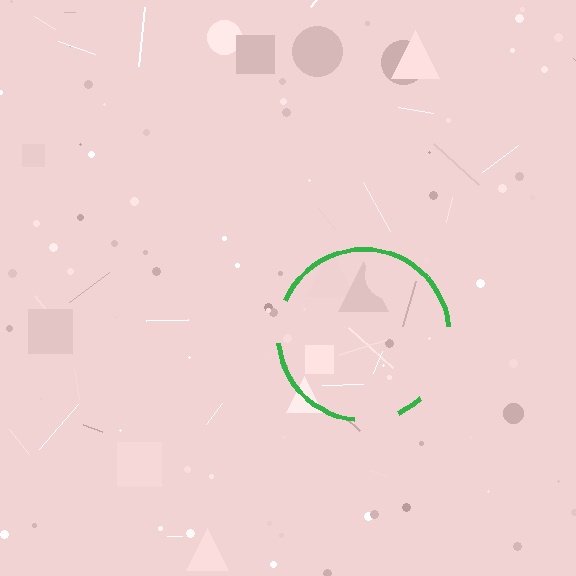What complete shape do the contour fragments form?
The contour fragments form a circle.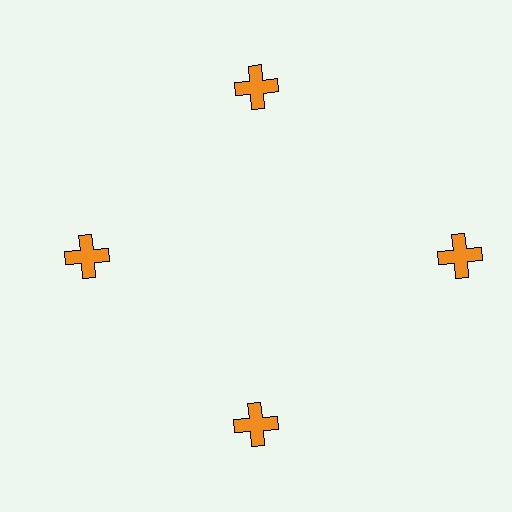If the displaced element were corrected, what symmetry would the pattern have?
It would have 4-fold rotational symmetry — the pattern would map onto itself every 90 degrees.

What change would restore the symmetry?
The symmetry would be restored by moving it inward, back onto the ring so that all 4 crosses sit at equal angles and equal distance from the center.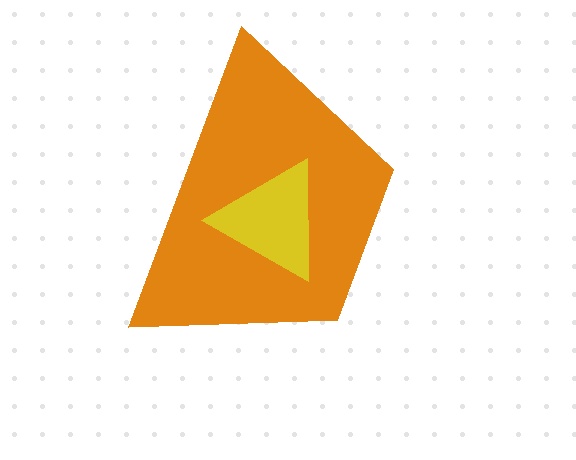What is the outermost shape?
The orange trapezoid.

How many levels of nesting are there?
2.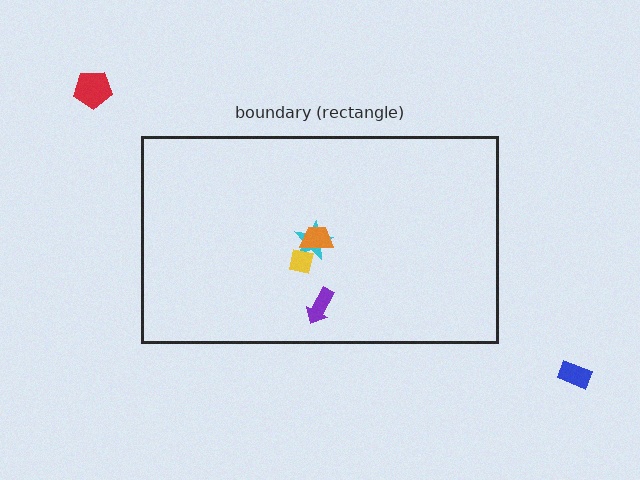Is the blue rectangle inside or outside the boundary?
Outside.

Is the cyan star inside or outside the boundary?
Inside.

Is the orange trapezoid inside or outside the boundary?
Inside.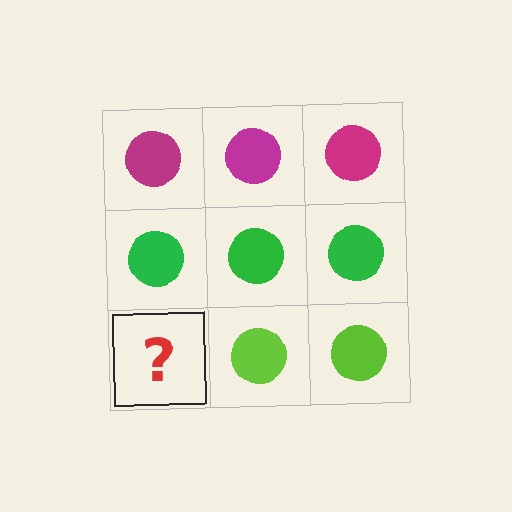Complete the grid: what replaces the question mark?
The question mark should be replaced with a lime circle.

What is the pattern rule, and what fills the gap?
The rule is that each row has a consistent color. The gap should be filled with a lime circle.